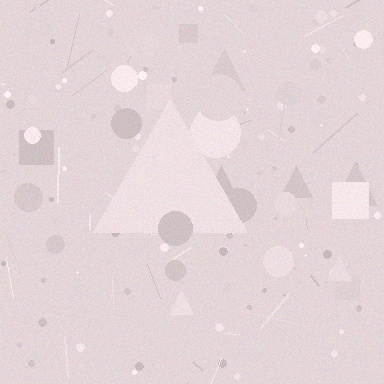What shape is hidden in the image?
A triangle is hidden in the image.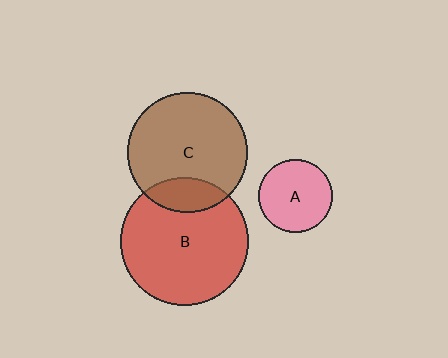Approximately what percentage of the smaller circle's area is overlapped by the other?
Approximately 20%.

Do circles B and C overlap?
Yes.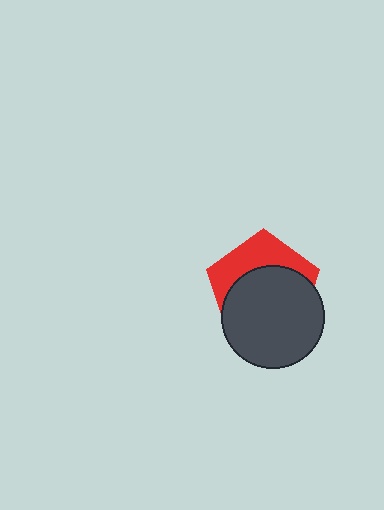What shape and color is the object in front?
The object in front is a dark gray circle.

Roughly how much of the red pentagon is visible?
A small part of it is visible (roughly 37%).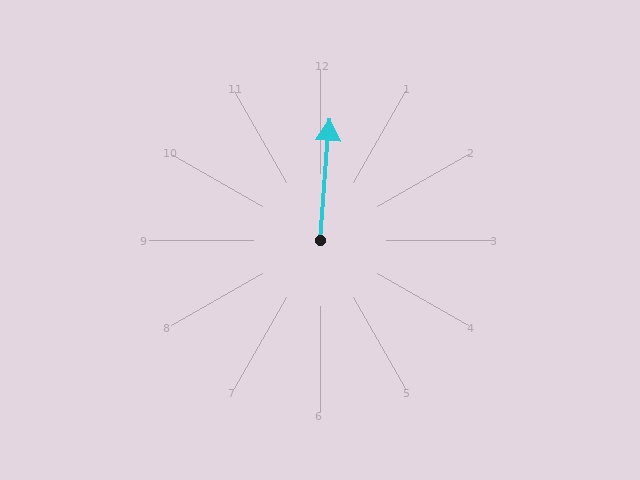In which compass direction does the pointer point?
North.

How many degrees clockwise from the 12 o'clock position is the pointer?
Approximately 5 degrees.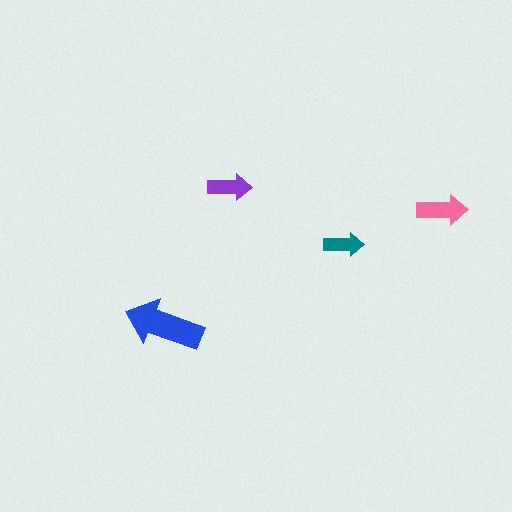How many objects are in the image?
There are 4 objects in the image.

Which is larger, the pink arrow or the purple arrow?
The pink one.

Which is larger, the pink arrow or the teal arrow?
The pink one.